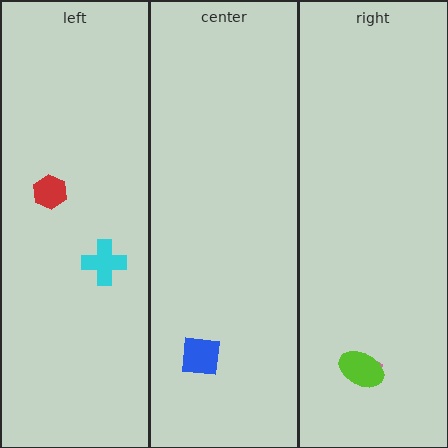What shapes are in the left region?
The cyan cross, the red hexagon.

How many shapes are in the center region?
1.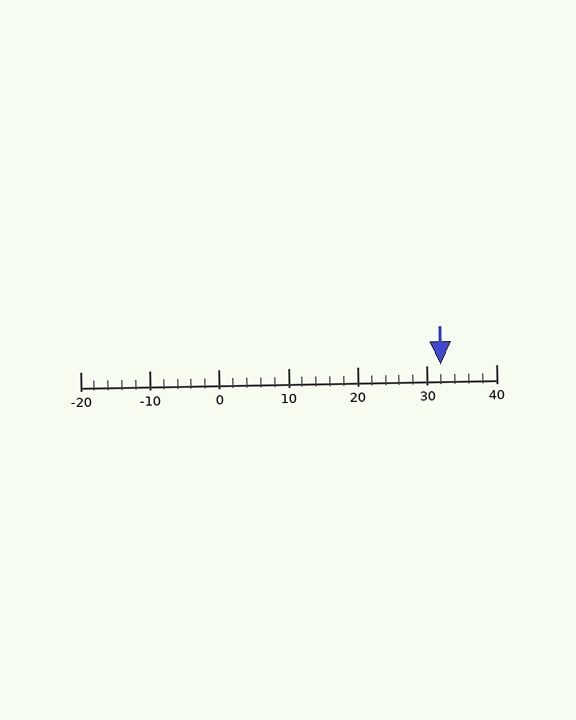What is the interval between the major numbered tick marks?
The major tick marks are spaced 10 units apart.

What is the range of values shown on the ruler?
The ruler shows values from -20 to 40.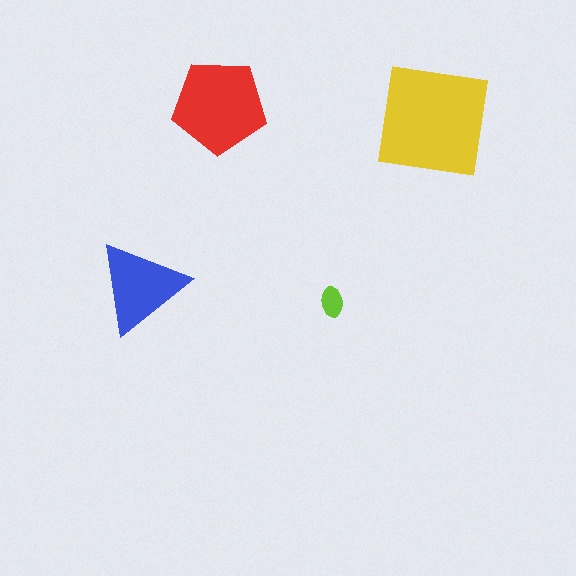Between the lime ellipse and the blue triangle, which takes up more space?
The blue triangle.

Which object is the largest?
The yellow square.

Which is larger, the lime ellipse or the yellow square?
The yellow square.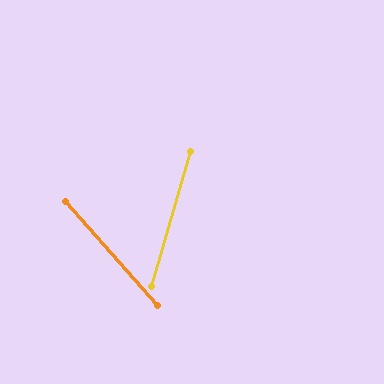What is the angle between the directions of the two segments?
Approximately 58 degrees.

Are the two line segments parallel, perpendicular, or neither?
Neither parallel nor perpendicular — they differ by about 58°.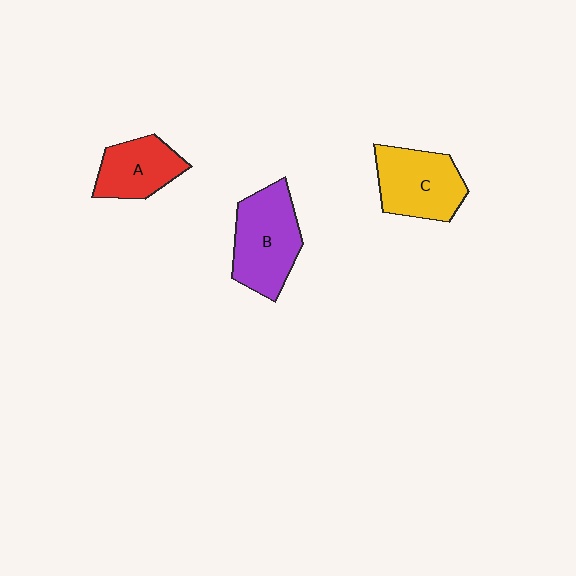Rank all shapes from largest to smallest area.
From largest to smallest: B (purple), C (yellow), A (red).